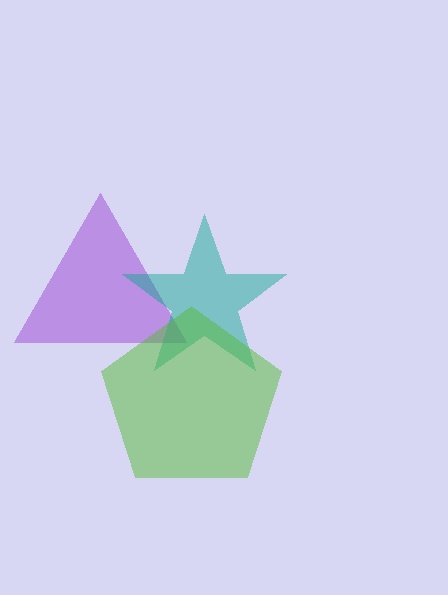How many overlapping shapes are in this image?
There are 3 overlapping shapes in the image.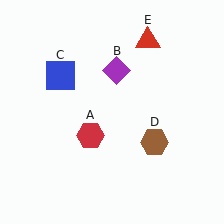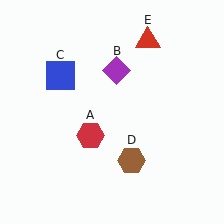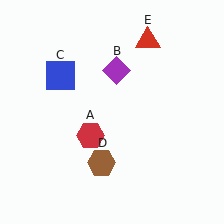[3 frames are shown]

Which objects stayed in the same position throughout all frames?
Red hexagon (object A) and purple diamond (object B) and blue square (object C) and red triangle (object E) remained stationary.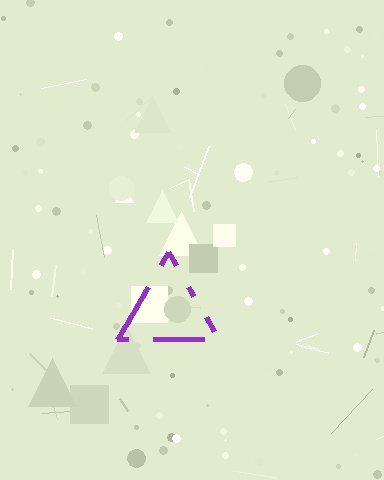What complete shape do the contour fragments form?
The contour fragments form a triangle.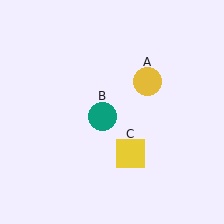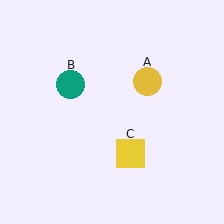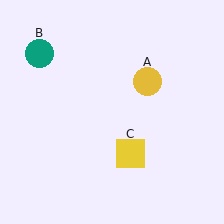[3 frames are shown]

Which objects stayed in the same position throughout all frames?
Yellow circle (object A) and yellow square (object C) remained stationary.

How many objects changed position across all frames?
1 object changed position: teal circle (object B).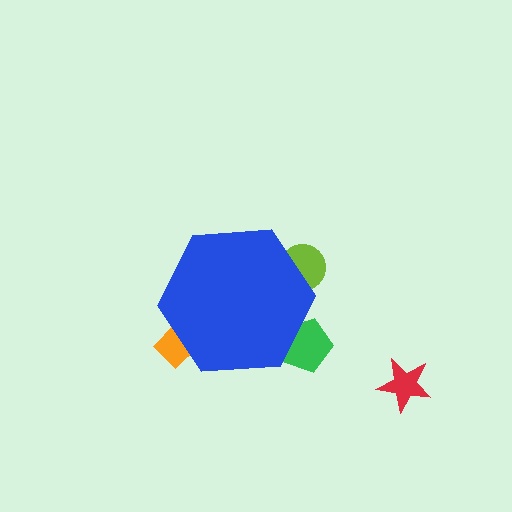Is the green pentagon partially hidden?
Yes, the green pentagon is partially hidden behind the blue hexagon.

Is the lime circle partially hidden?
Yes, the lime circle is partially hidden behind the blue hexagon.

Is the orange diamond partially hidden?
Yes, the orange diamond is partially hidden behind the blue hexagon.